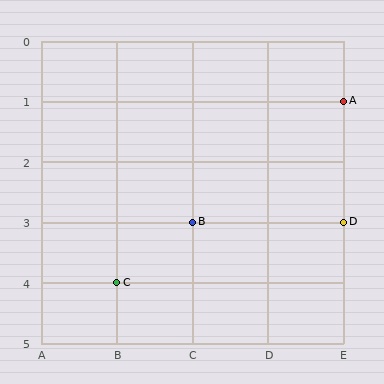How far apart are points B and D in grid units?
Points B and D are 2 columns apart.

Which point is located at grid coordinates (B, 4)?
Point C is at (B, 4).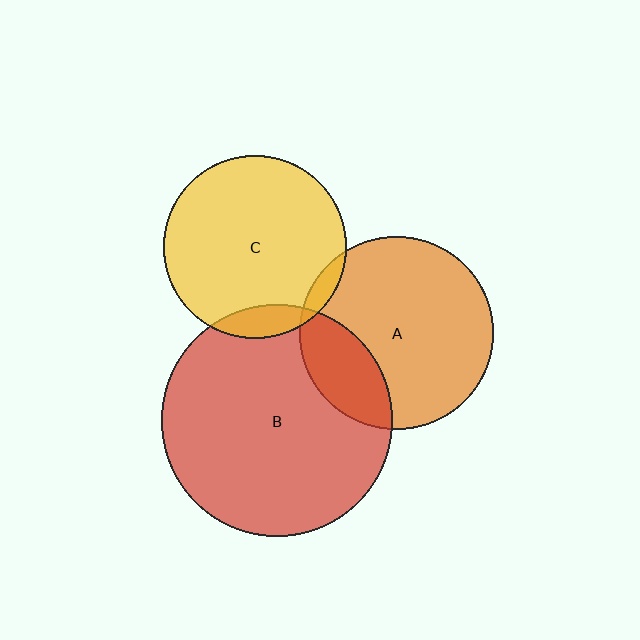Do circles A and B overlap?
Yes.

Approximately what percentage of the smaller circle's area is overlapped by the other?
Approximately 25%.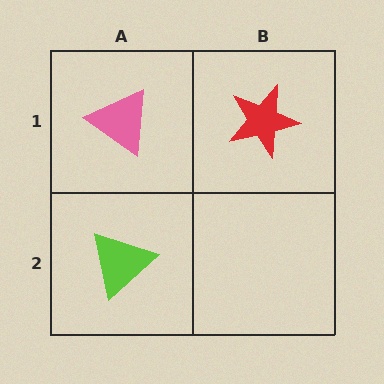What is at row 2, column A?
A lime triangle.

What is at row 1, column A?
A pink triangle.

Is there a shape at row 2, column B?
No, that cell is empty.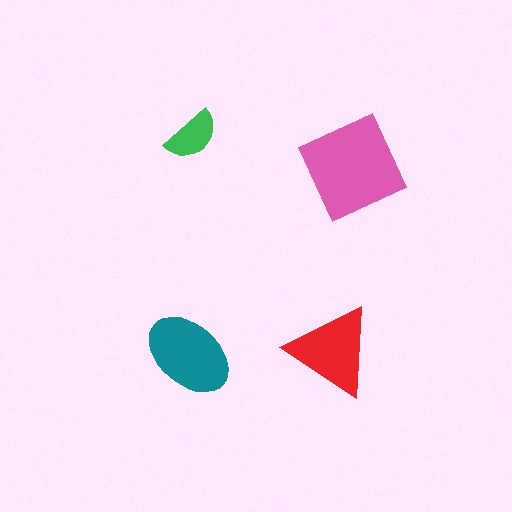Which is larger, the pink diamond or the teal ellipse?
The pink diamond.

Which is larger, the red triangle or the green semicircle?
The red triangle.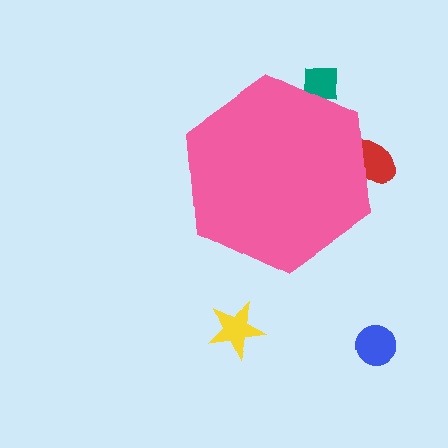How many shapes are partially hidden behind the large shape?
2 shapes are partially hidden.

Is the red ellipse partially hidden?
Yes, the red ellipse is partially hidden behind the pink hexagon.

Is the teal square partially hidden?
Yes, the teal square is partially hidden behind the pink hexagon.